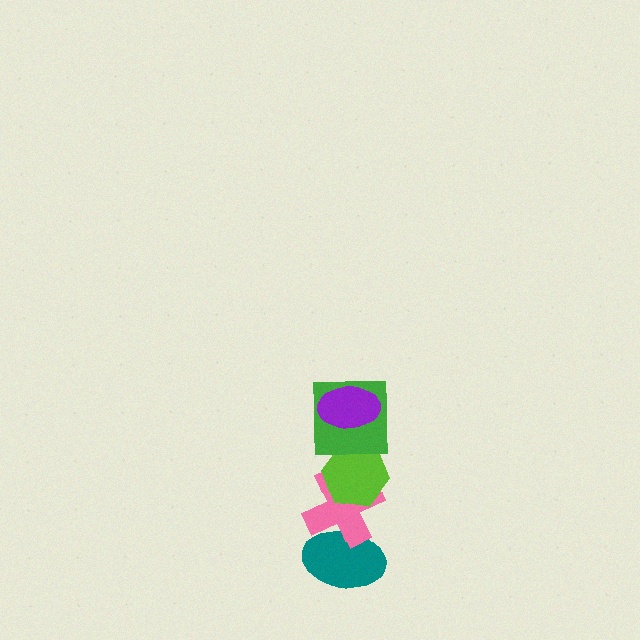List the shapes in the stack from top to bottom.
From top to bottom: the purple ellipse, the green square, the lime hexagon, the pink cross, the teal ellipse.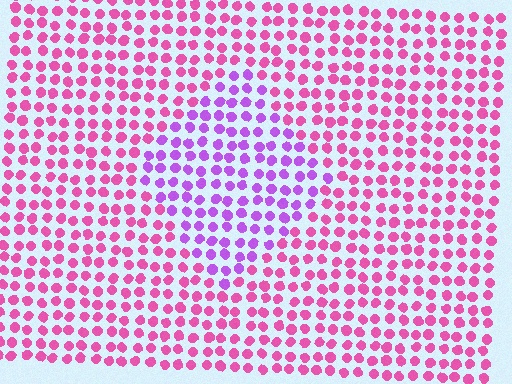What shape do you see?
I see a diamond.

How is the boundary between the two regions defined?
The boundary is defined purely by a slight shift in hue (about 41 degrees). Spacing, size, and orientation are identical on both sides.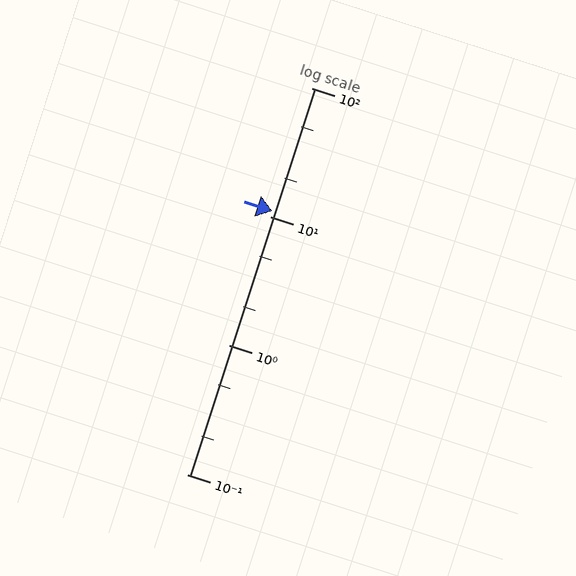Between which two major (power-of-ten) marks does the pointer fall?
The pointer is between 10 and 100.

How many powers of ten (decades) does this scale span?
The scale spans 3 decades, from 0.1 to 100.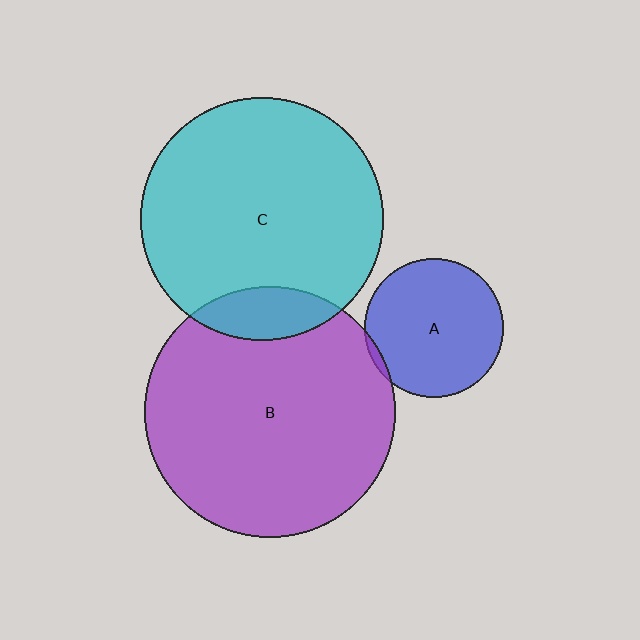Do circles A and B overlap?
Yes.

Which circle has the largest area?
Circle B (purple).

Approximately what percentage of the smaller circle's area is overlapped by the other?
Approximately 5%.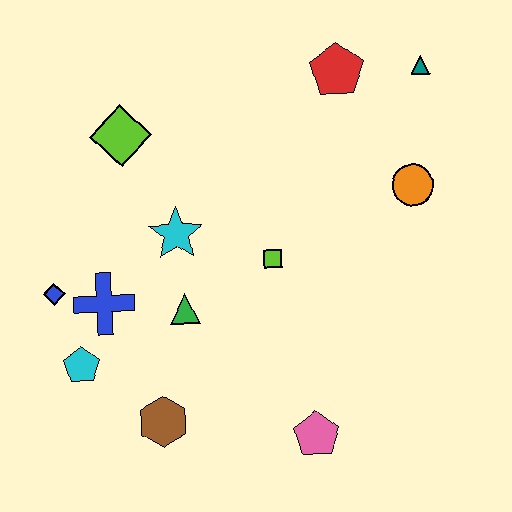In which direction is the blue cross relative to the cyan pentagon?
The blue cross is above the cyan pentagon.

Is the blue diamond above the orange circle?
No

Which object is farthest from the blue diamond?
The teal triangle is farthest from the blue diamond.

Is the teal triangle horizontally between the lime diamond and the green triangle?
No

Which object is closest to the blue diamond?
The blue cross is closest to the blue diamond.